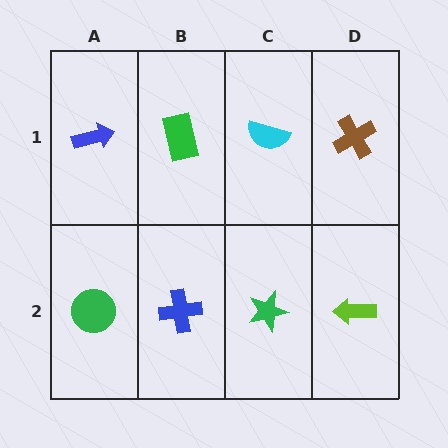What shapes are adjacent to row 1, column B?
A blue cross (row 2, column B), a blue arrow (row 1, column A), a cyan semicircle (row 1, column C).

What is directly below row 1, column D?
A lime arrow.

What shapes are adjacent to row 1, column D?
A lime arrow (row 2, column D), a cyan semicircle (row 1, column C).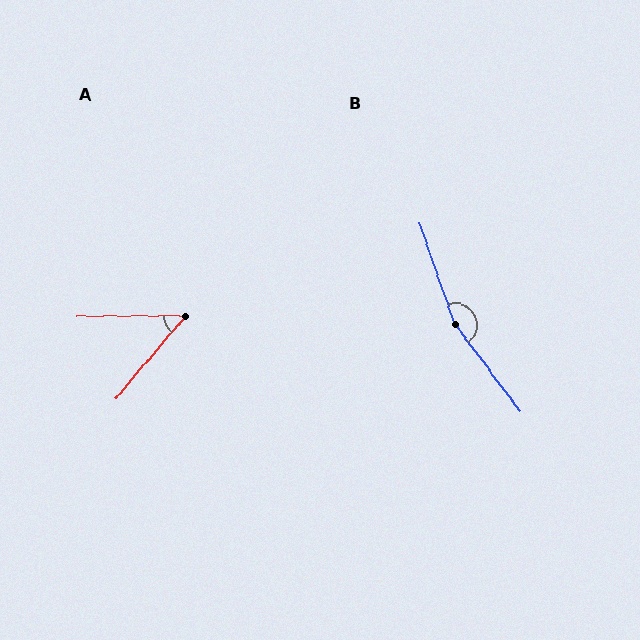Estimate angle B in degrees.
Approximately 163 degrees.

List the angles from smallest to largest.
A (49°), B (163°).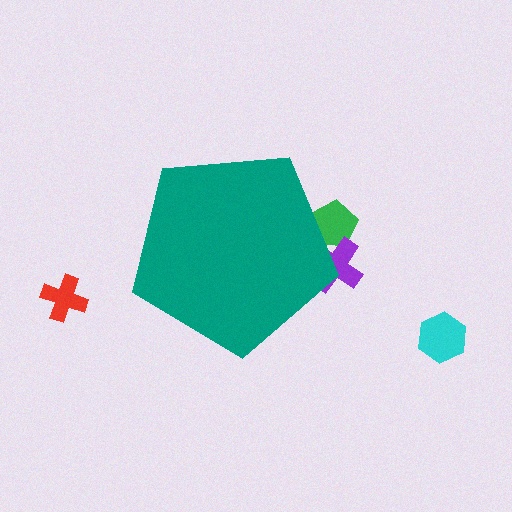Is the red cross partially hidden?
No, the red cross is fully visible.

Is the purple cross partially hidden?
Yes, the purple cross is partially hidden behind the teal pentagon.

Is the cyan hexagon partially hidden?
No, the cyan hexagon is fully visible.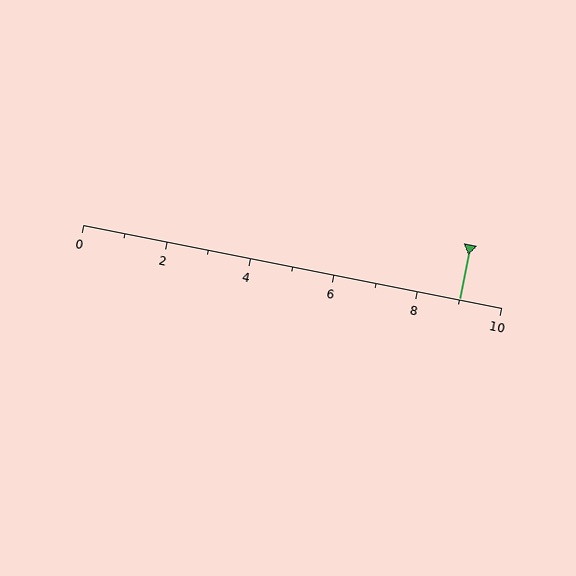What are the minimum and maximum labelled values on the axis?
The axis runs from 0 to 10.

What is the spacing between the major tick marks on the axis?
The major ticks are spaced 2 apart.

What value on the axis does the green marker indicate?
The marker indicates approximately 9.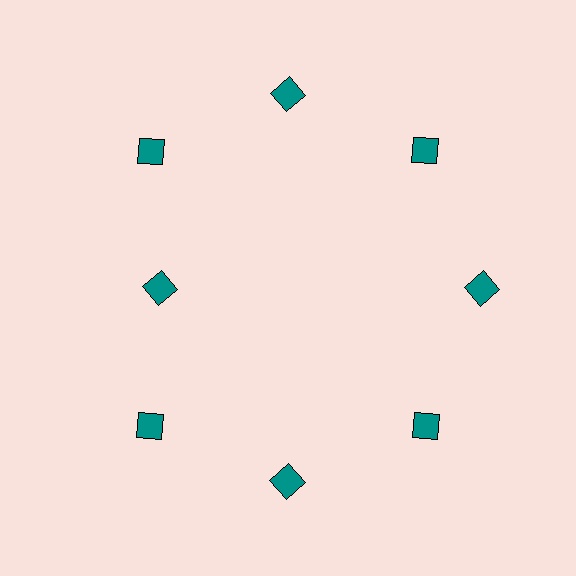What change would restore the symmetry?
The symmetry would be restored by moving it outward, back onto the ring so that all 8 diamonds sit at equal angles and equal distance from the center.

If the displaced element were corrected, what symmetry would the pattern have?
It would have 8-fold rotational symmetry — the pattern would map onto itself every 45 degrees.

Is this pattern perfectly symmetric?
No. The 8 teal diamonds are arranged in a ring, but one element near the 9 o'clock position is pulled inward toward the center, breaking the 8-fold rotational symmetry.